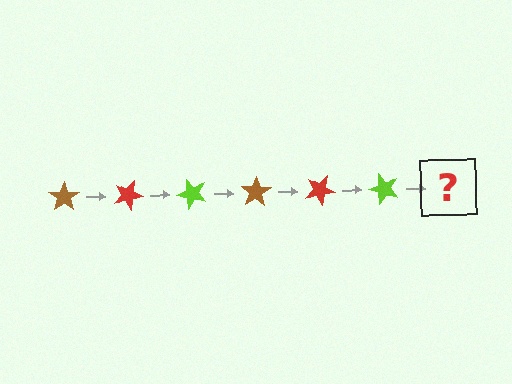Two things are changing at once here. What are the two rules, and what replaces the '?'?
The two rules are that it rotates 25 degrees each step and the color cycles through brown, red, and lime. The '?' should be a brown star, rotated 150 degrees from the start.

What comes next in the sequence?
The next element should be a brown star, rotated 150 degrees from the start.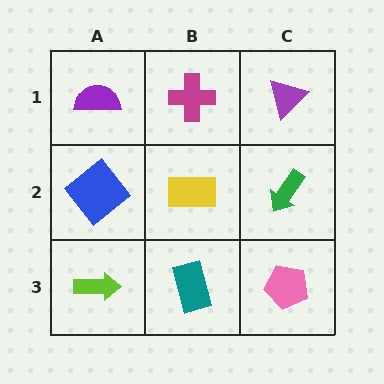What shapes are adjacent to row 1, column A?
A blue diamond (row 2, column A), a magenta cross (row 1, column B).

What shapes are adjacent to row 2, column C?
A purple triangle (row 1, column C), a pink pentagon (row 3, column C), a yellow rectangle (row 2, column B).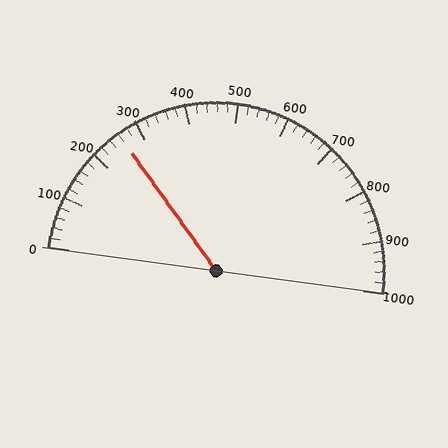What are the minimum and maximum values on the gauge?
The gauge ranges from 0 to 1000.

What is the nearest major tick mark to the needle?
The nearest major tick mark is 300.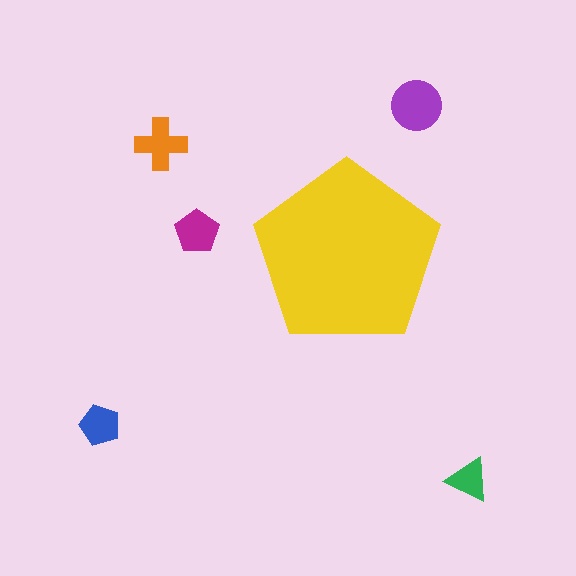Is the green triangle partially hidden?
No, the green triangle is fully visible.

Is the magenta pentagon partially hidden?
No, the magenta pentagon is fully visible.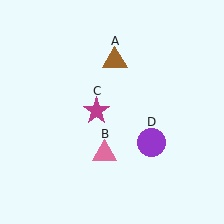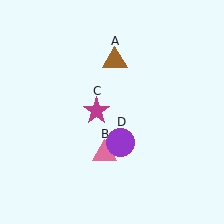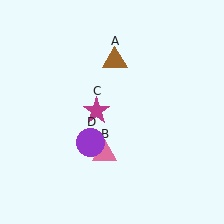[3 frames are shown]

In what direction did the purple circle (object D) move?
The purple circle (object D) moved left.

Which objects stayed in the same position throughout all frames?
Brown triangle (object A) and pink triangle (object B) and magenta star (object C) remained stationary.